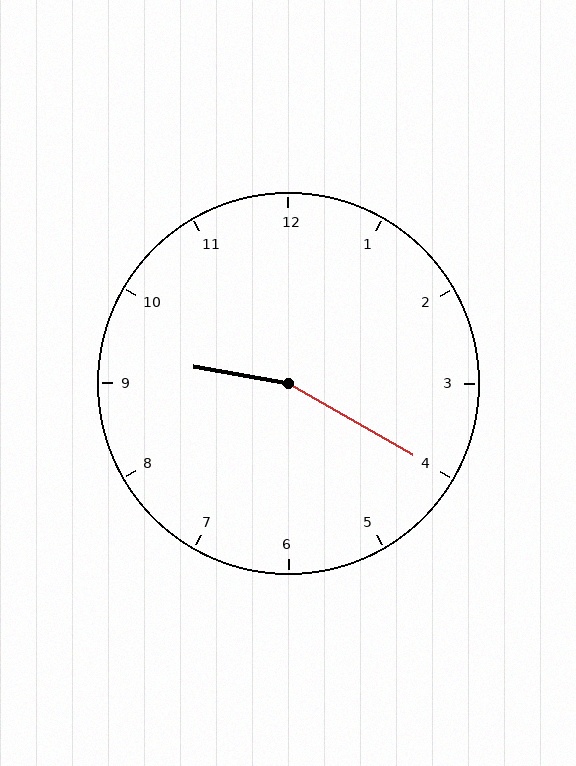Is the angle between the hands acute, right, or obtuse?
It is obtuse.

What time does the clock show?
9:20.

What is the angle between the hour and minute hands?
Approximately 160 degrees.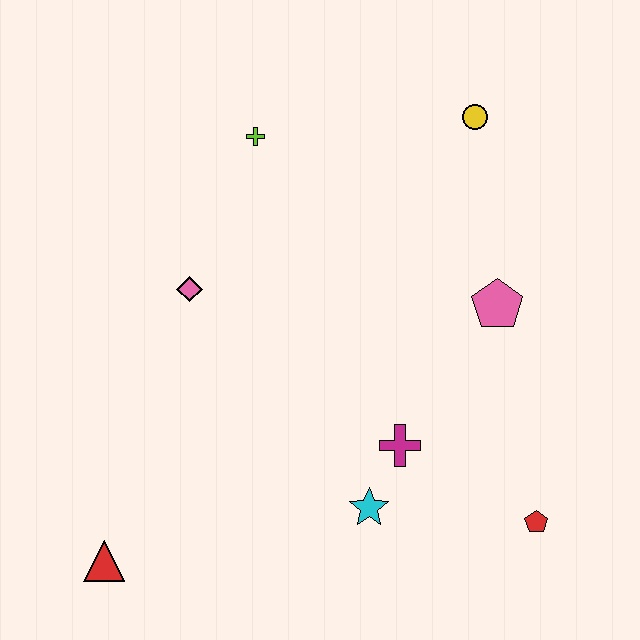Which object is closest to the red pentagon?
The magenta cross is closest to the red pentagon.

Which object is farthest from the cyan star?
The yellow circle is farthest from the cyan star.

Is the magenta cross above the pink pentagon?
No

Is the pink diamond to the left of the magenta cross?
Yes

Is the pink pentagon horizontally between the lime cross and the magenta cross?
No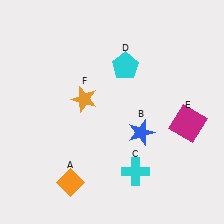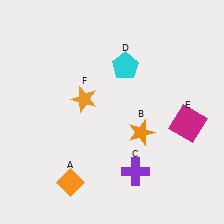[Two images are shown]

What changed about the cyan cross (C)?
In Image 1, C is cyan. In Image 2, it changed to purple.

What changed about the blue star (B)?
In Image 1, B is blue. In Image 2, it changed to orange.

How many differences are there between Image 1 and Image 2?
There are 2 differences between the two images.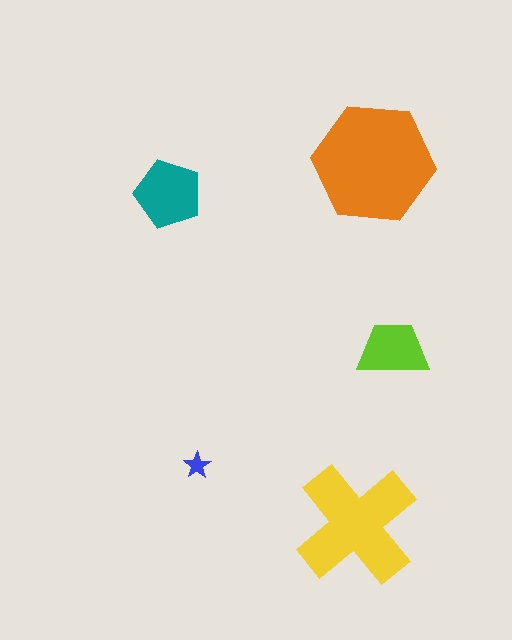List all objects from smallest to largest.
The blue star, the lime trapezoid, the teal pentagon, the yellow cross, the orange hexagon.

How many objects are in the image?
There are 5 objects in the image.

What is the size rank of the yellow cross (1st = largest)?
2nd.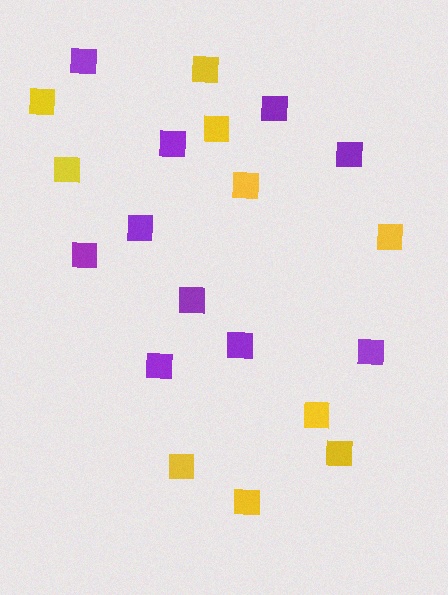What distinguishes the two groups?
There are 2 groups: one group of purple squares (10) and one group of yellow squares (10).